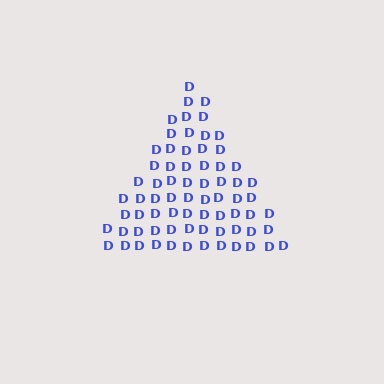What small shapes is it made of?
It is made of small letter D's.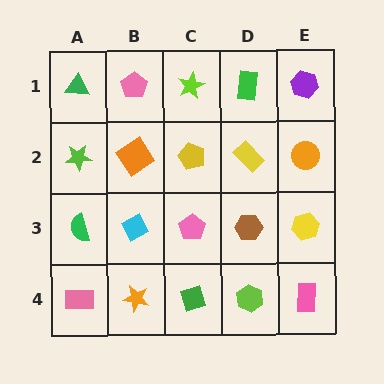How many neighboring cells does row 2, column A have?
3.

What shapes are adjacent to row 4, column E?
A yellow hexagon (row 3, column E), a lime hexagon (row 4, column D).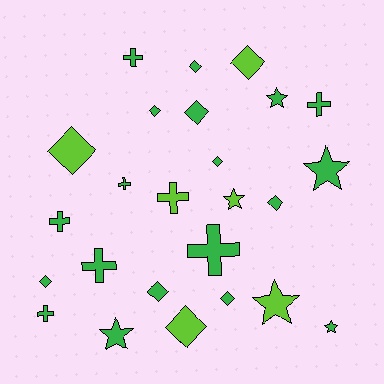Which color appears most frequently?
Green, with 19 objects.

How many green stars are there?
There are 4 green stars.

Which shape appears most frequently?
Diamond, with 11 objects.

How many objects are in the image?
There are 25 objects.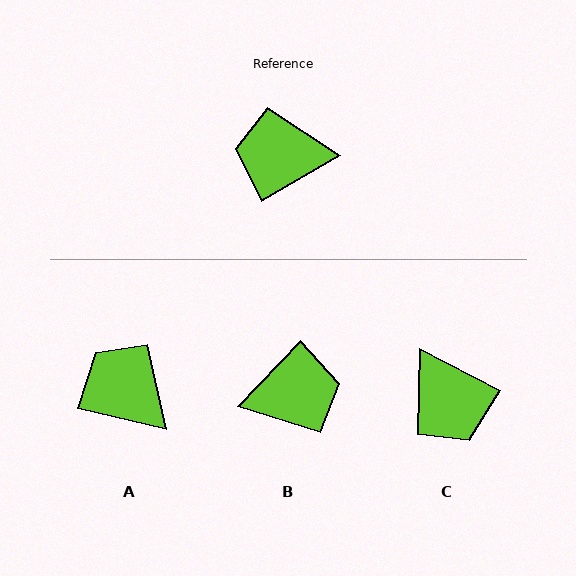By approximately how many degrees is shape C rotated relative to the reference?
Approximately 122 degrees counter-clockwise.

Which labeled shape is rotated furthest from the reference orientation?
B, about 164 degrees away.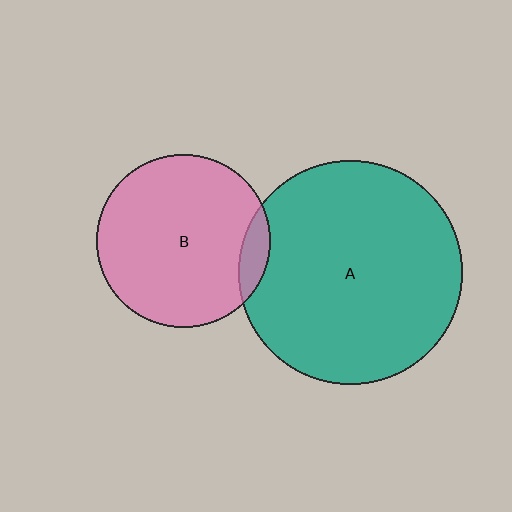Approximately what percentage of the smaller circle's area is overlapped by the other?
Approximately 10%.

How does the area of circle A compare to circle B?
Approximately 1.7 times.